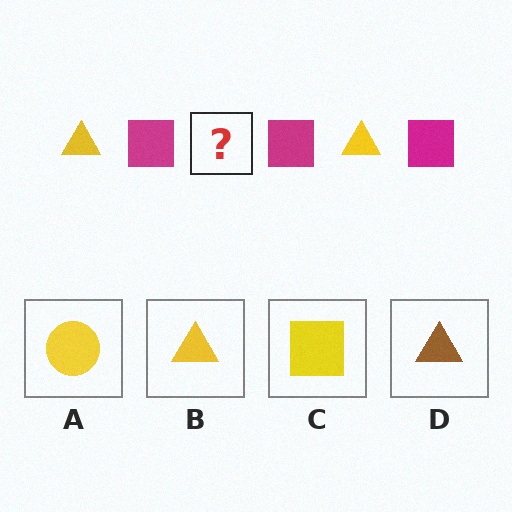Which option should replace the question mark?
Option B.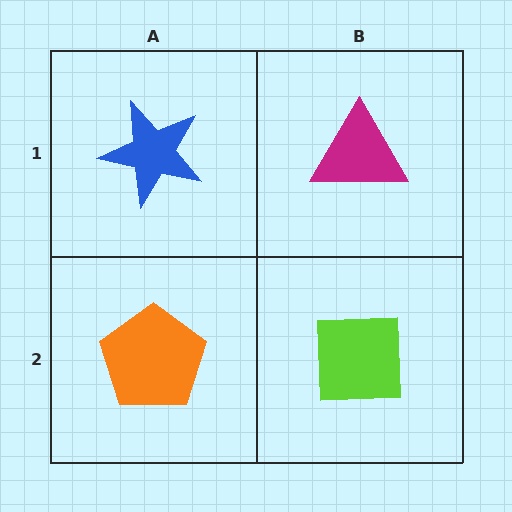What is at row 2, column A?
An orange pentagon.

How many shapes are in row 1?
2 shapes.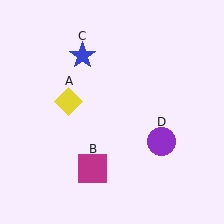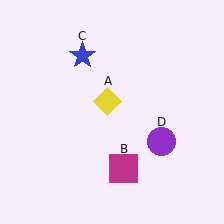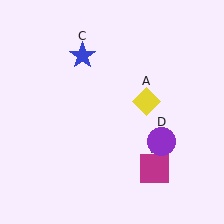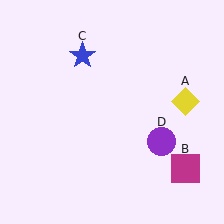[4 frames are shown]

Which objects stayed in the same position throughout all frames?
Blue star (object C) and purple circle (object D) remained stationary.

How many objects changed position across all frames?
2 objects changed position: yellow diamond (object A), magenta square (object B).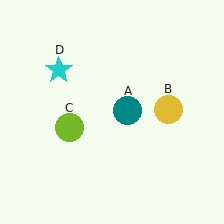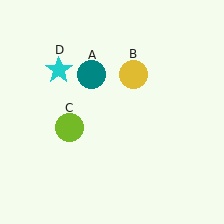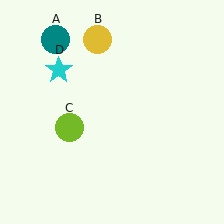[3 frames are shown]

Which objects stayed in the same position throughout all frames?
Lime circle (object C) and cyan star (object D) remained stationary.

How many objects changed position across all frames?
2 objects changed position: teal circle (object A), yellow circle (object B).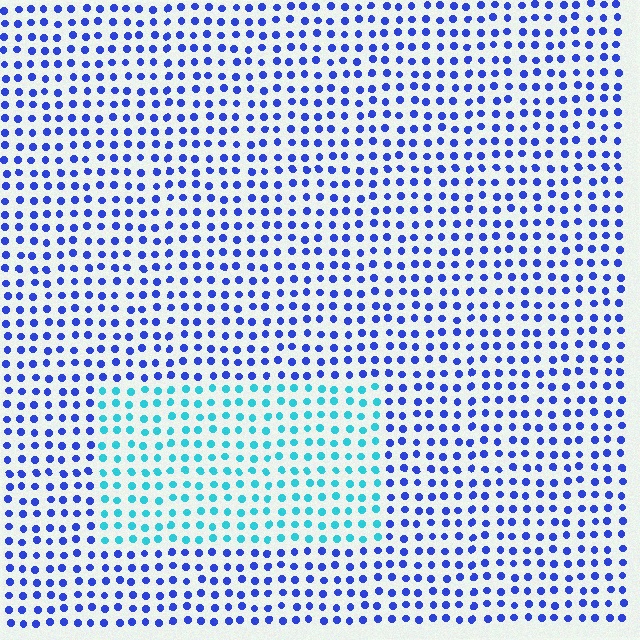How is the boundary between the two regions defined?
The boundary is defined purely by a slight shift in hue (about 49 degrees). Spacing, size, and orientation are identical on both sides.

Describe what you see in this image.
The image is filled with small blue elements in a uniform arrangement. A rectangle-shaped region is visible where the elements are tinted to a slightly different hue, forming a subtle color boundary.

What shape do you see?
I see a rectangle.